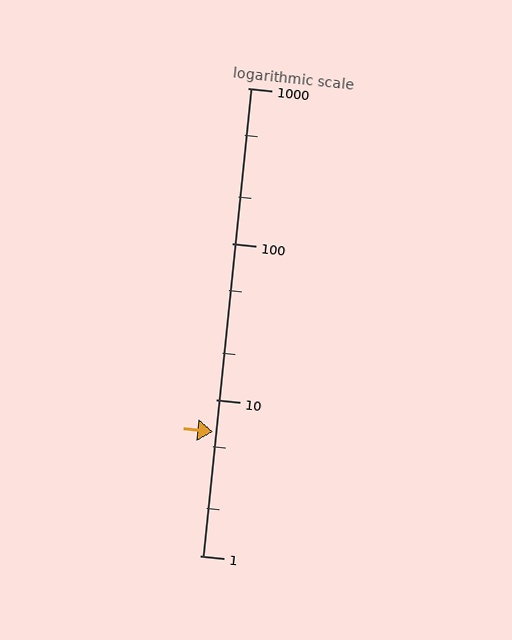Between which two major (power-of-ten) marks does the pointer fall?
The pointer is between 1 and 10.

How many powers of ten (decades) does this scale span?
The scale spans 3 decades, from 1 to 1000.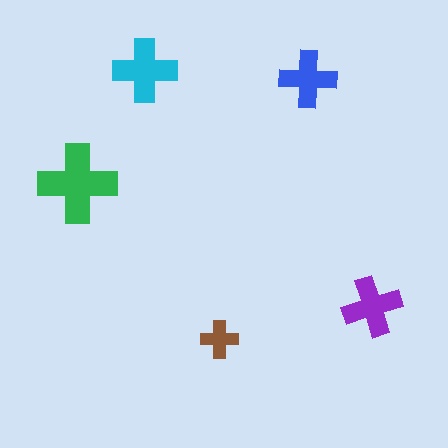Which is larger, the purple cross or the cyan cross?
The cyan one.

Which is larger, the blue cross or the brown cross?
The blue one.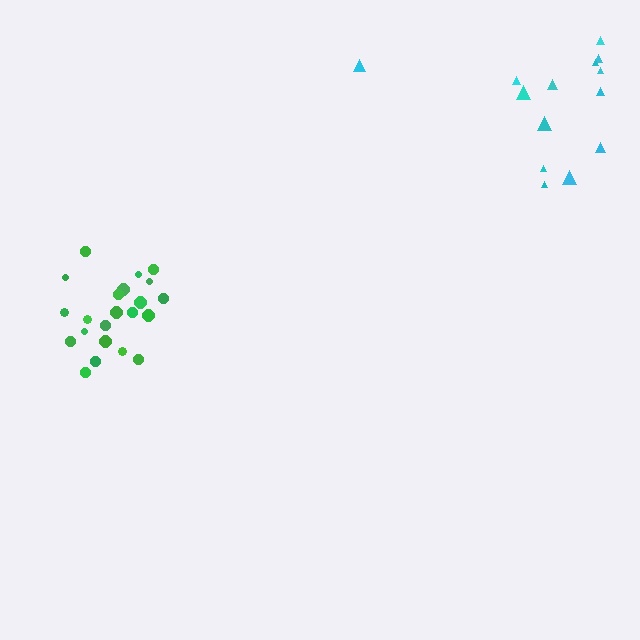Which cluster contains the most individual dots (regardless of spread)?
Green (22).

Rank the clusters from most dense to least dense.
green, cyan.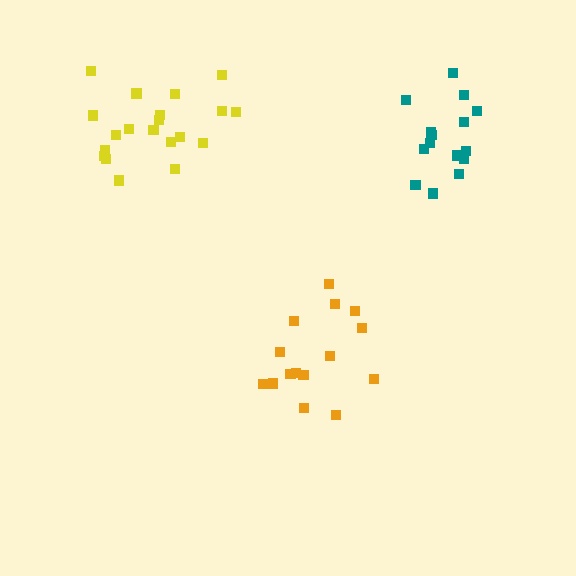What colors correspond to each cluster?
The clusters are colored: orange, yellow, teal.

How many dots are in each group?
Group 1: 15 dots, Group 2: 20 dots, Group 3: 15 dots (50 total).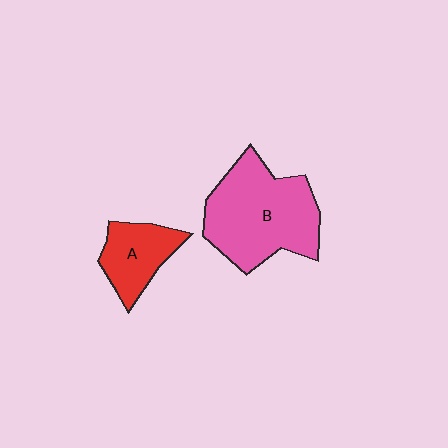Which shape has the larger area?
Shape B (pink).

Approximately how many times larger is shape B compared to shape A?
Approximately 2.1 times.